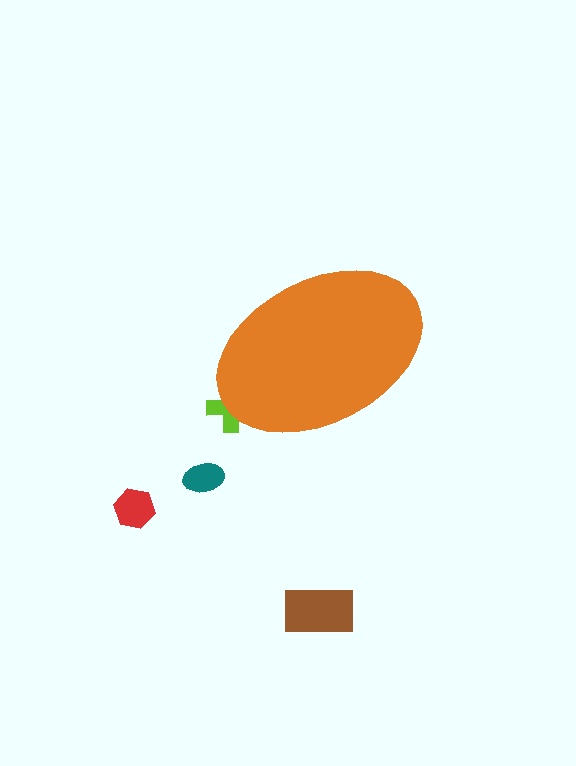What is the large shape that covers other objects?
An orange ellipse.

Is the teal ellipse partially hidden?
No, the teal ellipse is fully visible.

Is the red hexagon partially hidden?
No, the red hexagon is fully visible.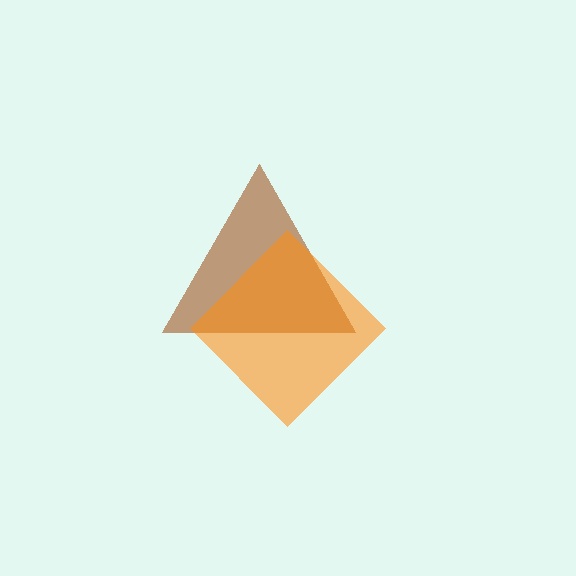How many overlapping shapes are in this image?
There are 2 overlapping shapes in the image.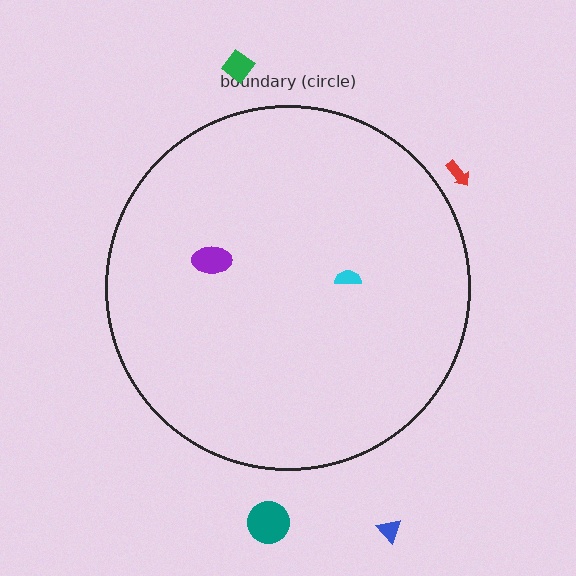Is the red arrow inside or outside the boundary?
Outside.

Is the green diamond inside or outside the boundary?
Outside.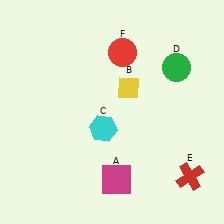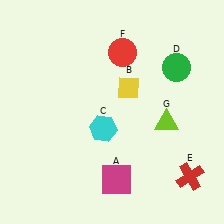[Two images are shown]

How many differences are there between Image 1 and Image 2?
There is 1 difference between the two images.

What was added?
A lime triangle (G) was added in Image 2.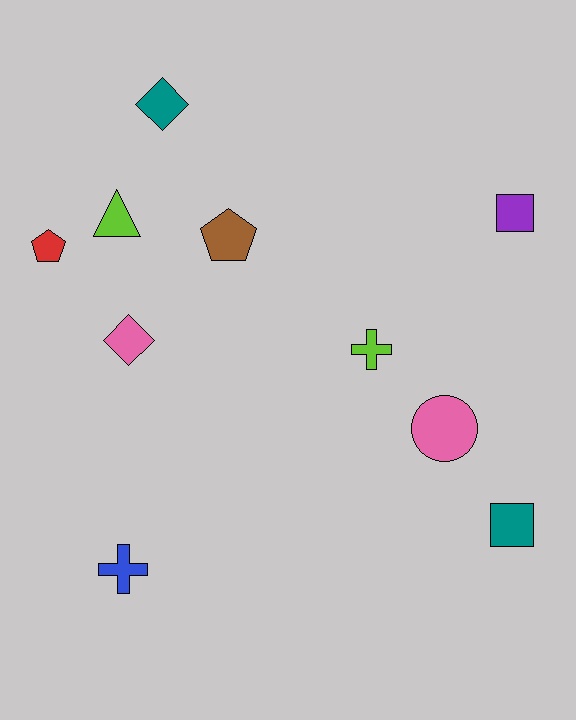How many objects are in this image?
There are 10 objects.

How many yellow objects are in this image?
There are no yellow objects.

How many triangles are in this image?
There is 1 triangle.